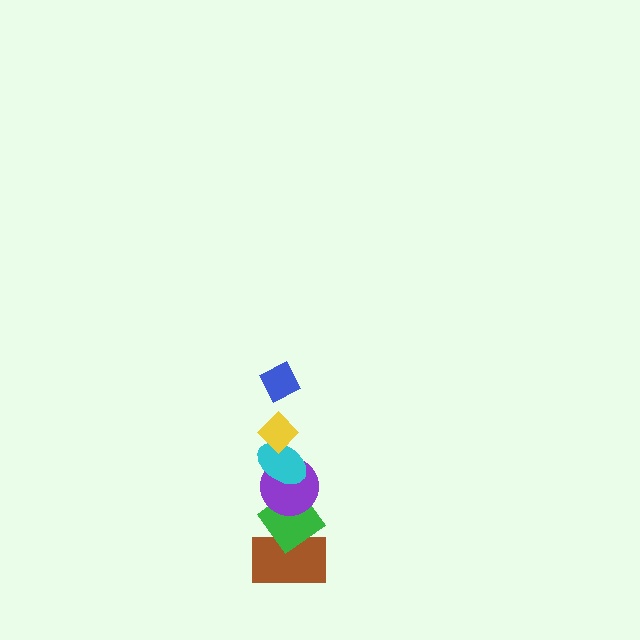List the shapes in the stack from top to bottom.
From top to bottom: the blue diamond, the yellow diamond, the cyan ellipse, the purple circle, the green diamond, the brown rectangle.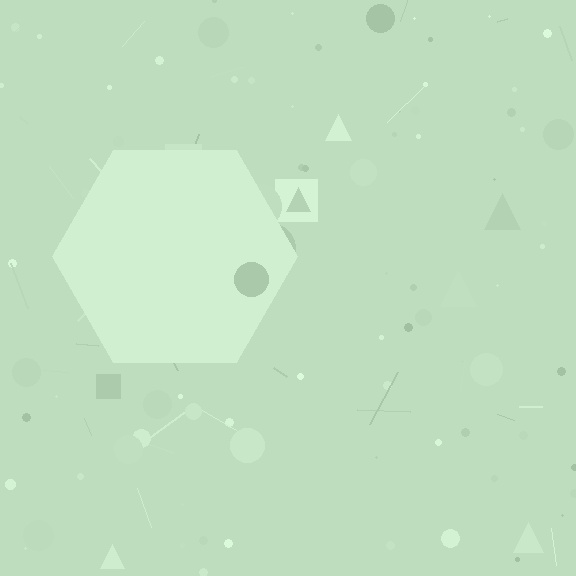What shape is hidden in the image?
A hexagon is hidden in the image.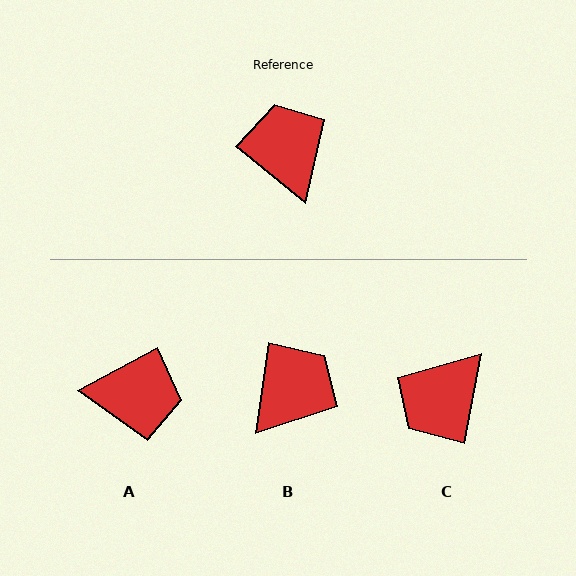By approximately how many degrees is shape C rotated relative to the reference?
Approximately 118 degrees counter-clockwise.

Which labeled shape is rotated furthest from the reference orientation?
C, about 118 degrees away.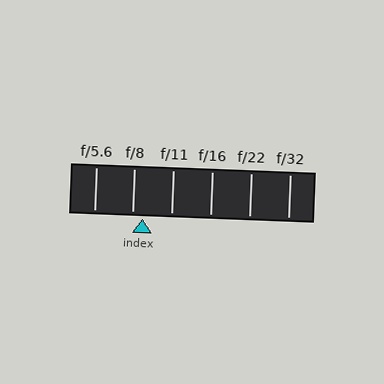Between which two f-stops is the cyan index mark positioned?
The index mark is between f/8 and f/11.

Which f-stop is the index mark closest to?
The index mark is closest to f/8.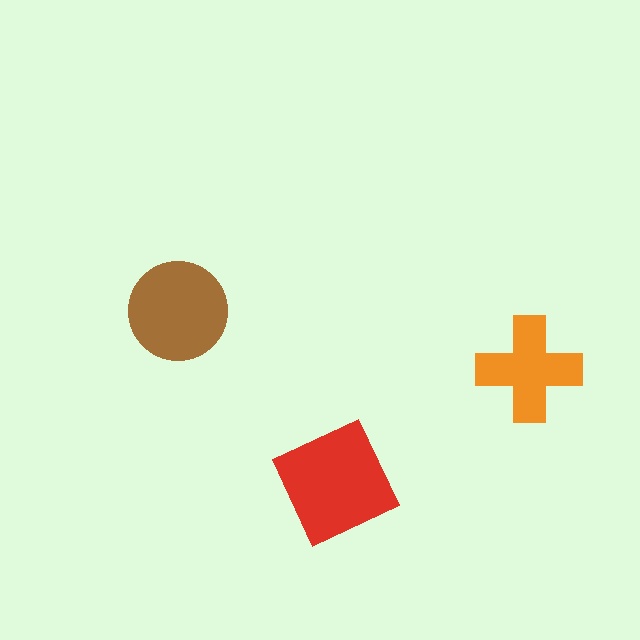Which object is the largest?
The red square.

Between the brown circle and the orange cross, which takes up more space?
The brown circle.